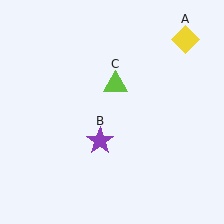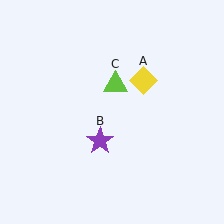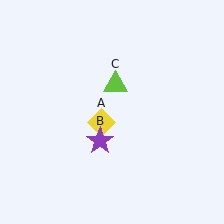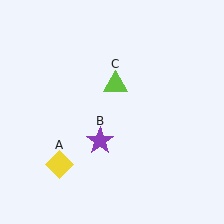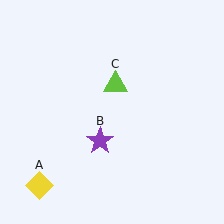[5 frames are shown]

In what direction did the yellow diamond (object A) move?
The yellow diamond (object A) moved down and to the left.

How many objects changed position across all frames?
1 object changed position: yellow diamond (object A).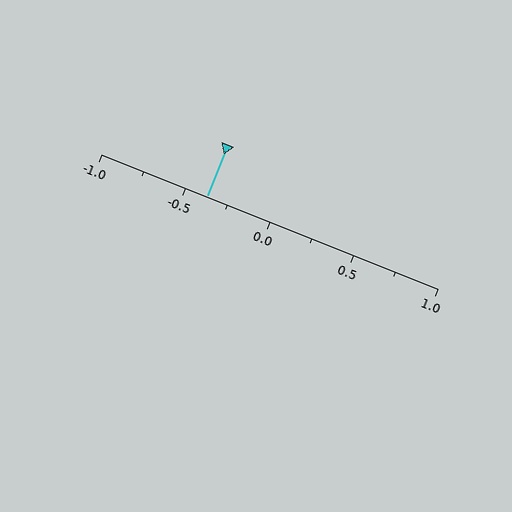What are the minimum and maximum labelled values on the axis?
The axis runs from -1.0 to 1.0.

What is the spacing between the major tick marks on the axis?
The major ticks are spaced 0.5 apart.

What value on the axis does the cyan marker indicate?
The marker indicates approximately -0.38.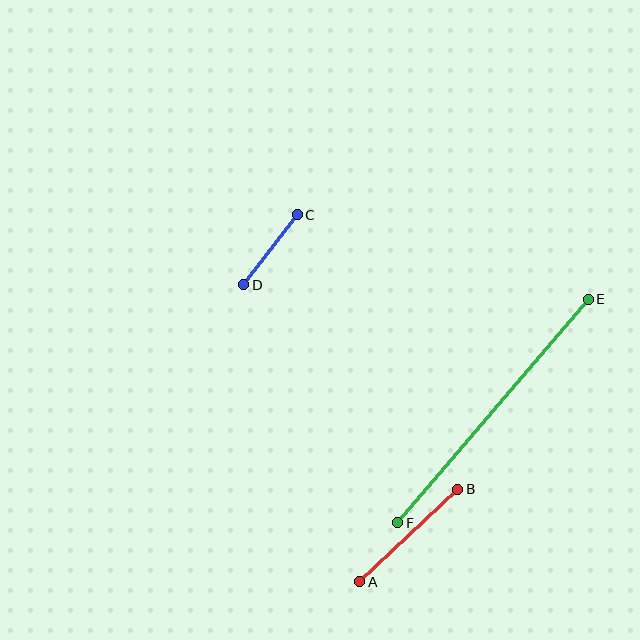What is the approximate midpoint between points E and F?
The midpoint is at approximately (493, 411) pixels.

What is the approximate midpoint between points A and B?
The midpoint is at approximately (409, 536) pixels.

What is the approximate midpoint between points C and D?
The midpoint is at approximately (270, 250) pixels.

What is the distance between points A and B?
The distance is approximately 135 pixels.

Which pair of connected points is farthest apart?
Points E and F are farthest apart.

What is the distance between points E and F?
The distance is approximately 294 pixels.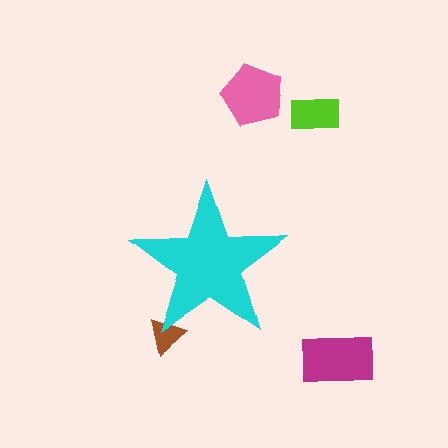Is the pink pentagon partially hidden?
No, the pink pentagon is fully visible.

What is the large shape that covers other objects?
A cyan star.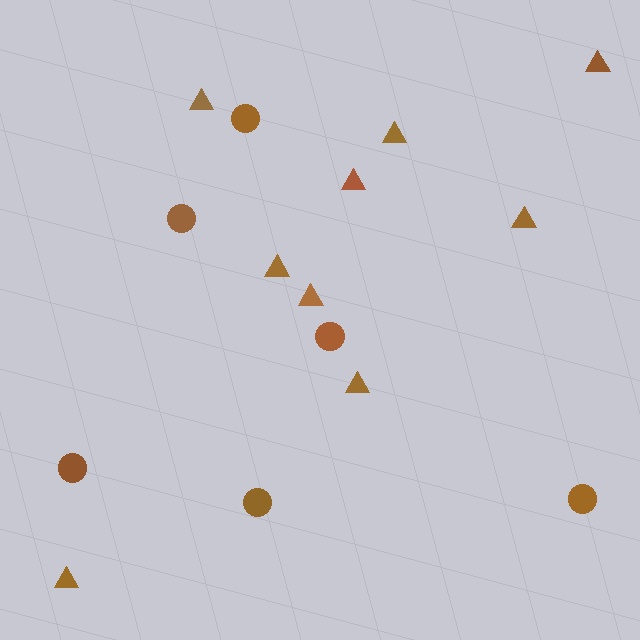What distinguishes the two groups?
There are 2 groups: one group of circles (6) and one group of triangles (9).